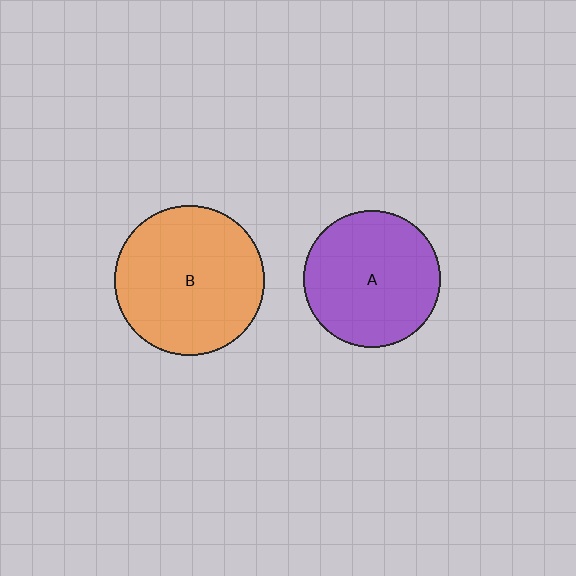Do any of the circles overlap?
No, none of the circles overlap.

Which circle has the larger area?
Circle B (orange).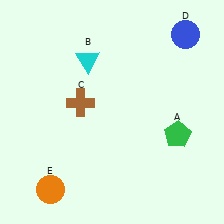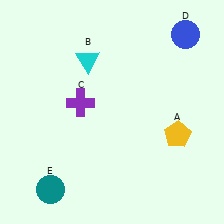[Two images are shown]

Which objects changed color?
A changed from green to yellow. C changed from brown to purple. E changed from orange to teal.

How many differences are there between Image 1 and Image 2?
There are 3 differences between the two images.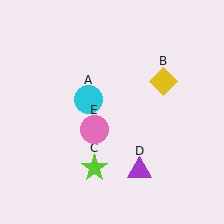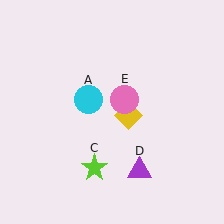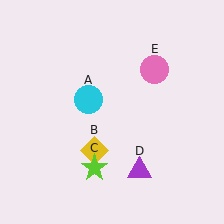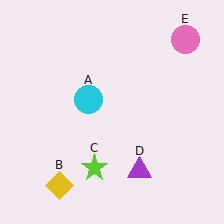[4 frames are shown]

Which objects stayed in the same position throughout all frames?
Cyan circle (object A) and lime star (object C) and purple triangle (object D) remained stationary.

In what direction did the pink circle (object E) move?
The pink circle (object E) moved up and to the right.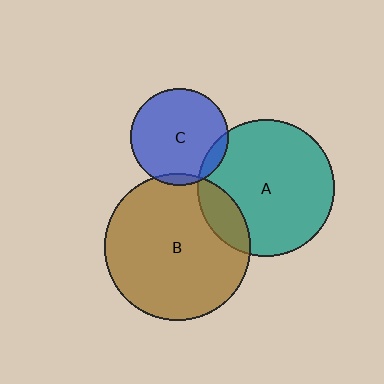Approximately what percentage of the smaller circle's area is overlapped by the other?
Approximately 10%.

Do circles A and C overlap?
Yes.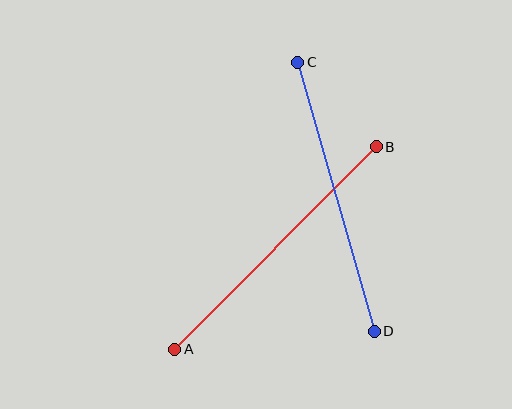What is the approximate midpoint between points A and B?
The midpoint is at approximately (276, 248) pixels.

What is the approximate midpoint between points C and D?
The midpoint is at approximately (336, 197) pixels.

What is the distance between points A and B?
The distance is approximately 286 pixels.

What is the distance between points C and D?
The distance is approximately 280 pixels.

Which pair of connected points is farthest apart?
Points A and B are farthest apart.